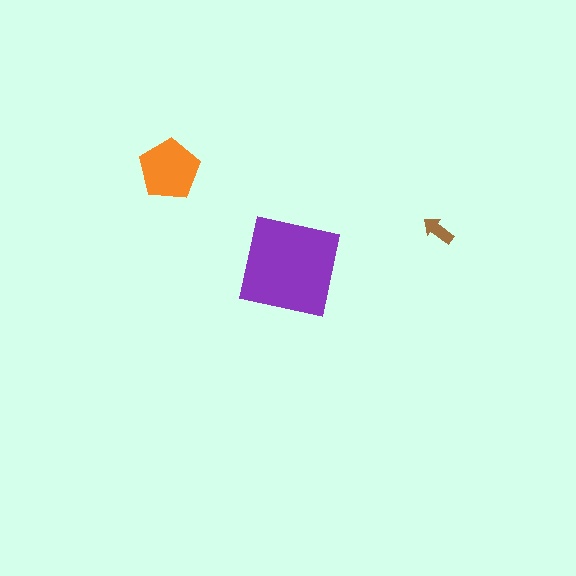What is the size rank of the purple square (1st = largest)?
1st.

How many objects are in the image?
There are 3 objects in the image.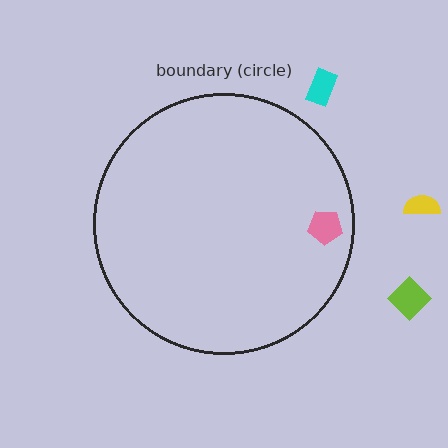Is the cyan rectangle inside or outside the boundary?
Outside.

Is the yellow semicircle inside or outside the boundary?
Outside.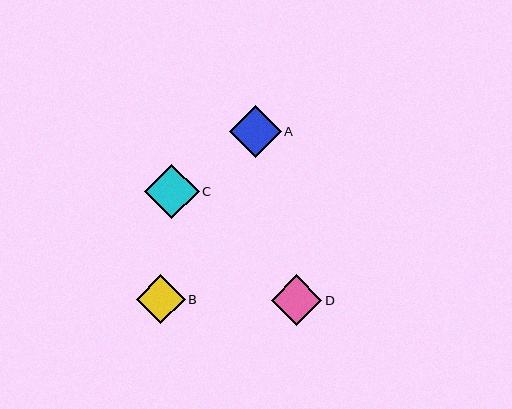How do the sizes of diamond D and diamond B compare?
Diamond D and diamond B are approximately the same size.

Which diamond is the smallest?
Diamond B is the smallest with a size of approximately 49 pixels.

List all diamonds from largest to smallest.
From largest to smallest: C, A, D, B.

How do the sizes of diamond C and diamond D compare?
Diamond C and diamond D are approximately the same size.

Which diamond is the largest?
Diamond C is the largest with a size of approximately 54 pixels.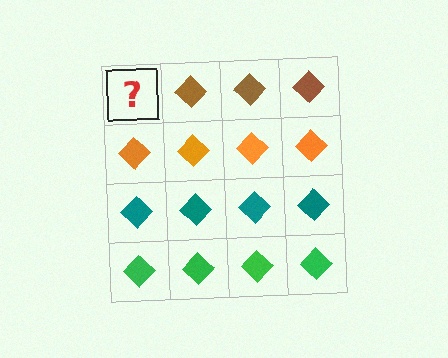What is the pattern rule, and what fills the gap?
The rule is that each row has a consistent color. The gap should be filled with a brown diamond.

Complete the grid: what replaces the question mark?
The question mark should be replaced with a brown diamond.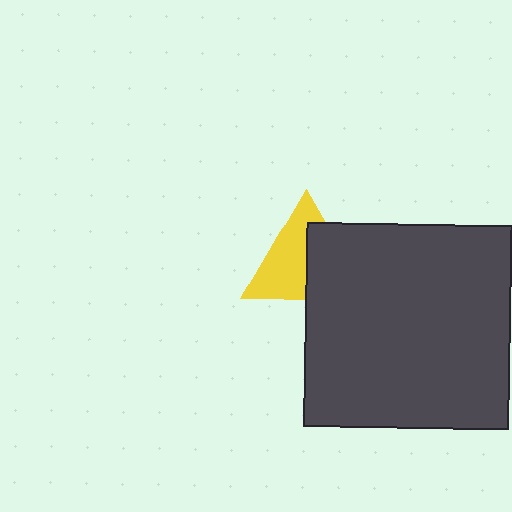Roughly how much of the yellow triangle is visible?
About half of it is visible (roughly 55%).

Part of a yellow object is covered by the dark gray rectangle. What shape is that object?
It is a triangle.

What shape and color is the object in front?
The object in front is a dark gray rectangle.